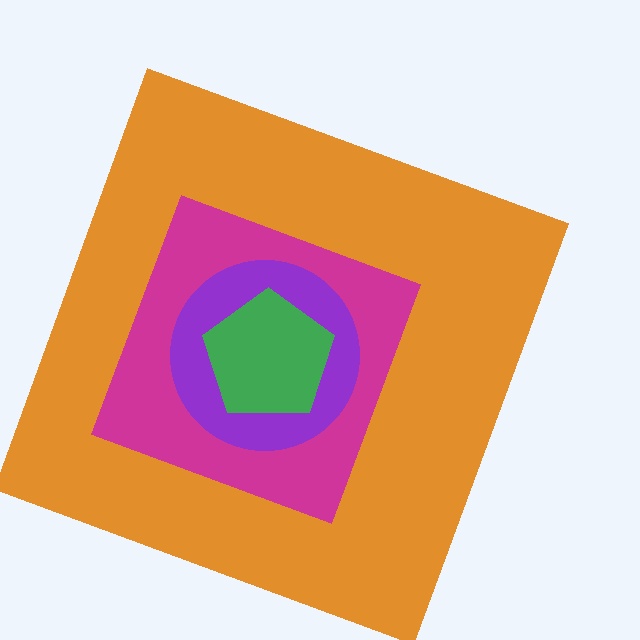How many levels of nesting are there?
4.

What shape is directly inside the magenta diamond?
The purple circle.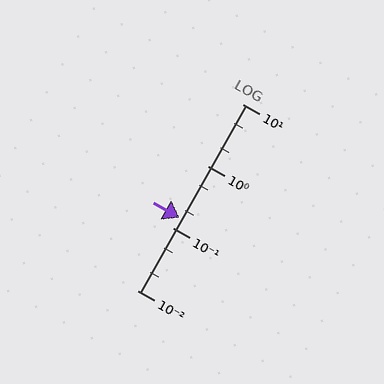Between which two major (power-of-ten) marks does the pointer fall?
The pointer is between 0.1 and 1.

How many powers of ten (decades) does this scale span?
The scale spans 3 decades, from 0.01 to 10.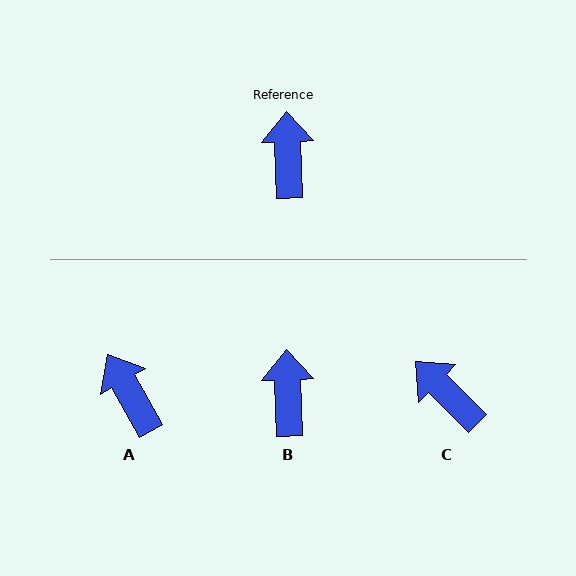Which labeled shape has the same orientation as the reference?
B.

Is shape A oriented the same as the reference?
No, it is off by about 27 degrees.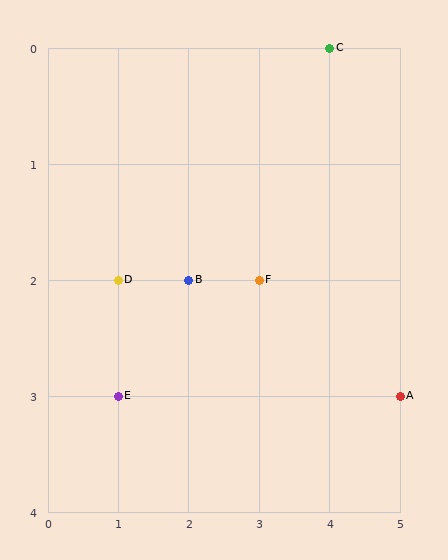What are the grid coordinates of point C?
Point C is at grid coordinates (4, 0).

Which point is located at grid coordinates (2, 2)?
Point B is at (2, 2).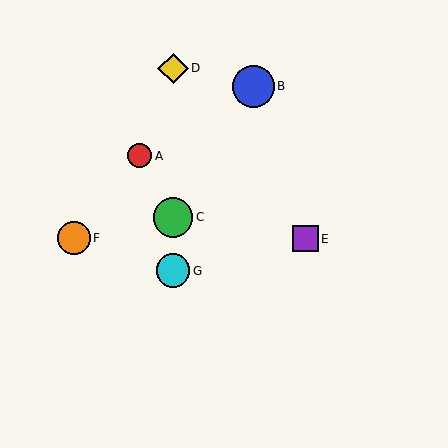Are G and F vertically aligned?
No, G is at x≈173 and F is at x≈74.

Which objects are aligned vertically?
Objects C, D, G are aligned vertically.